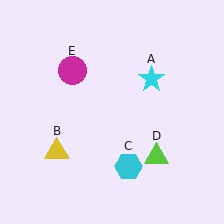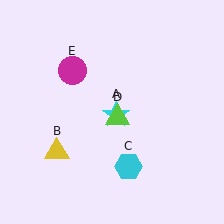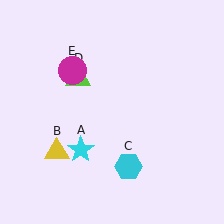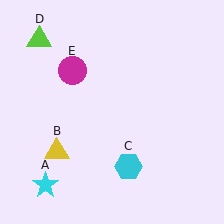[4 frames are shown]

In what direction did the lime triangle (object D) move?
The lime triangle (object D) moved up and to the left.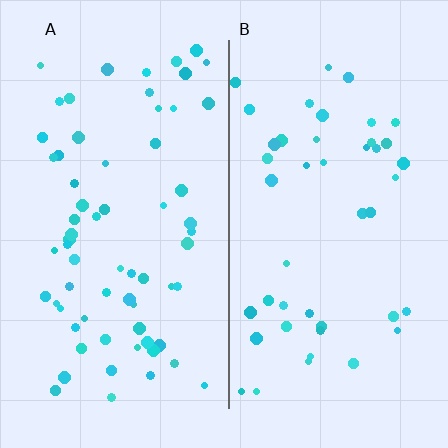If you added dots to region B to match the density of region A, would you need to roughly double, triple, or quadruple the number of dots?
Approximately double.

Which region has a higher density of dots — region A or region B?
A (the left).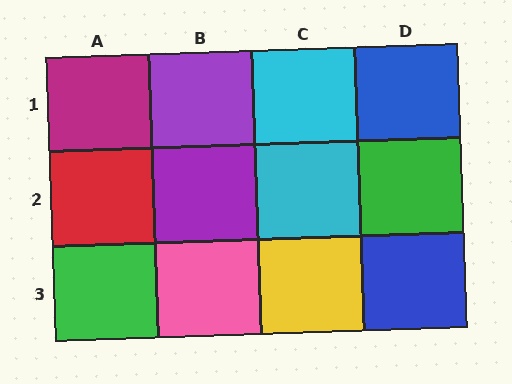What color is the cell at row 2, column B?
Purple.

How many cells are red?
1 cell is red.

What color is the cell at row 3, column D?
Blue.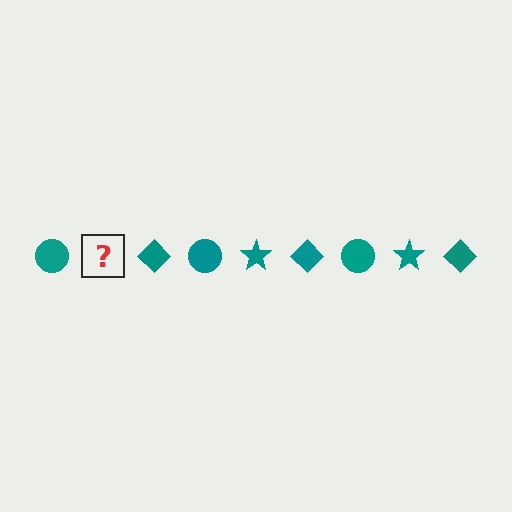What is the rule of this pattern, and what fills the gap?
The rule is that the pattern cycles through circle, star, diamond shapes in teal. The gap should be filled with a teal star.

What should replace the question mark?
The question mark should be replaced with a teal star.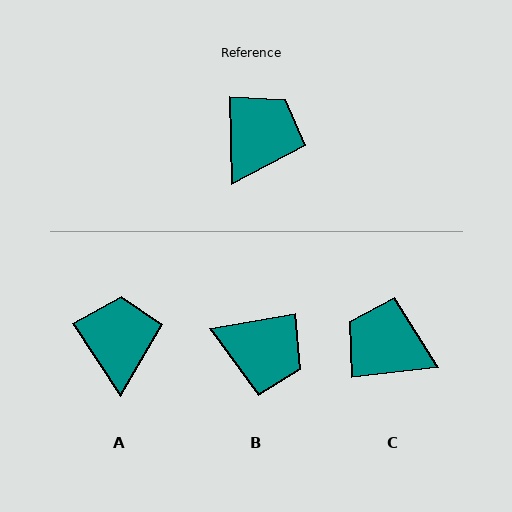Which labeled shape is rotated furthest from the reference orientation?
C, about 95 degrees away.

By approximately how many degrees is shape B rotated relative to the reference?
Approximately 81 degrees clockwise.